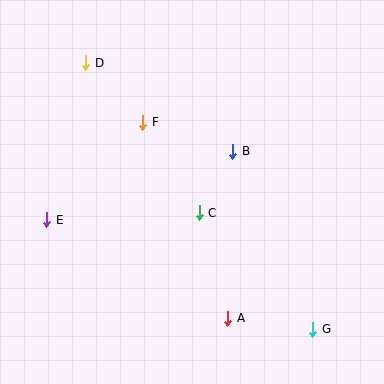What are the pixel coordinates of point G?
Point G is at (313, 329).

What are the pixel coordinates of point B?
Point B is at (233, 151).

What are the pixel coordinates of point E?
Point E is at (47, 220).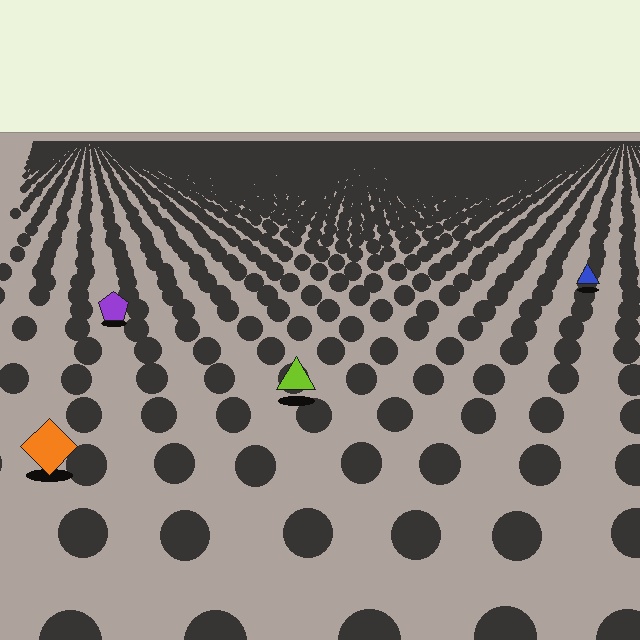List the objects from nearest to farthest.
From nearest to farthest: the orange diamond, the lime triangle, the purple pentagon, the blue triangle.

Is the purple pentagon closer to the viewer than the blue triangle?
Yes. The purple pentagon is closer — you can tell from the texture gradient: the ground texture is coarser near it.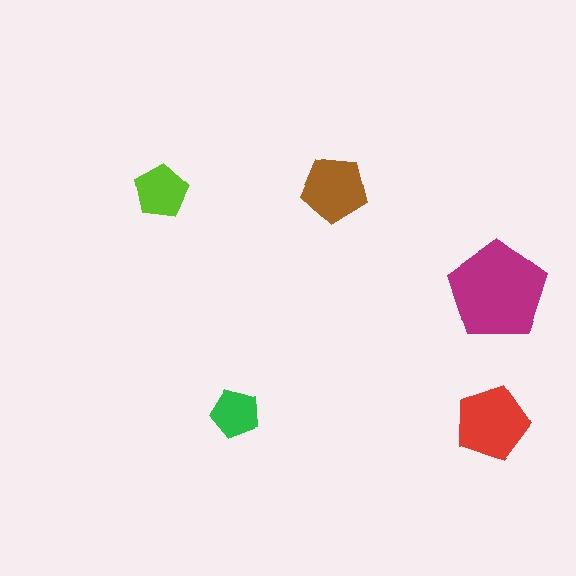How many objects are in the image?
There are 5 objects in the image.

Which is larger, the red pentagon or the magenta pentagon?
The magenta one.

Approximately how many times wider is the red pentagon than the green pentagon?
About 1.5 times wider.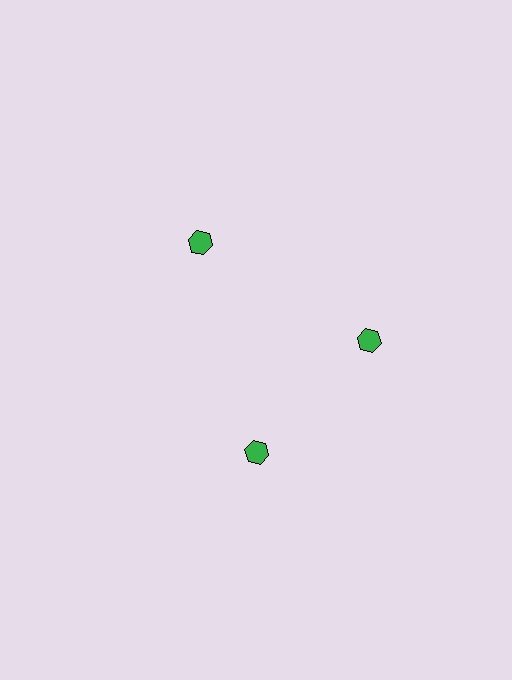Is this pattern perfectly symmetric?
No. The 3 green hexagons are arranged in a ring, but one element near the 7 o'clock position is rotated out of alignment along the ring, breaking the 3-fold rotational symmetry.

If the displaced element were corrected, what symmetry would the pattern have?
It would have 3-fold rotational symmetry — the pattern would map onto itself every 120 degrees.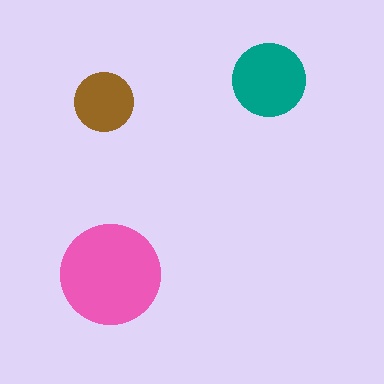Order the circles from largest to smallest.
the pink one, the teal one, the brown one.